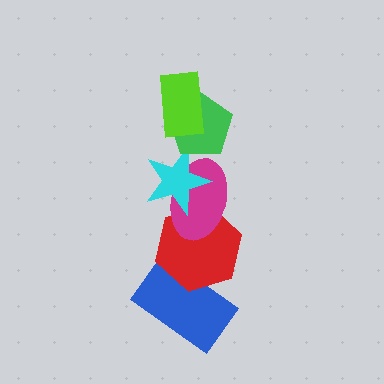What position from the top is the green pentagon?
The green pentagon is 2nd from the top.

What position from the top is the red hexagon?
The red hexagon is 5th from the top.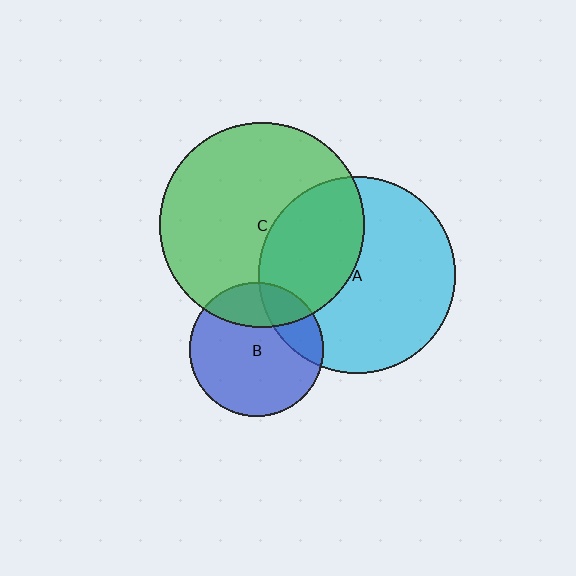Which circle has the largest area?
Circle C (green).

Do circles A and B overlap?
Yes.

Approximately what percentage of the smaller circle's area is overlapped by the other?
Approximately 20%.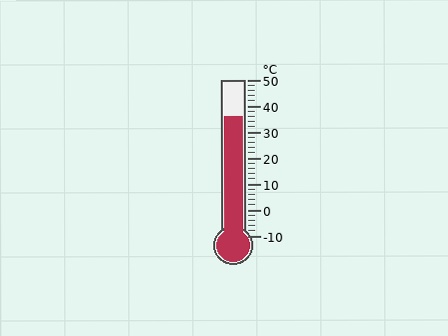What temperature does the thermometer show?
The thermometer shows approximately 36°C.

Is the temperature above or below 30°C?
The temperature is above 30°C.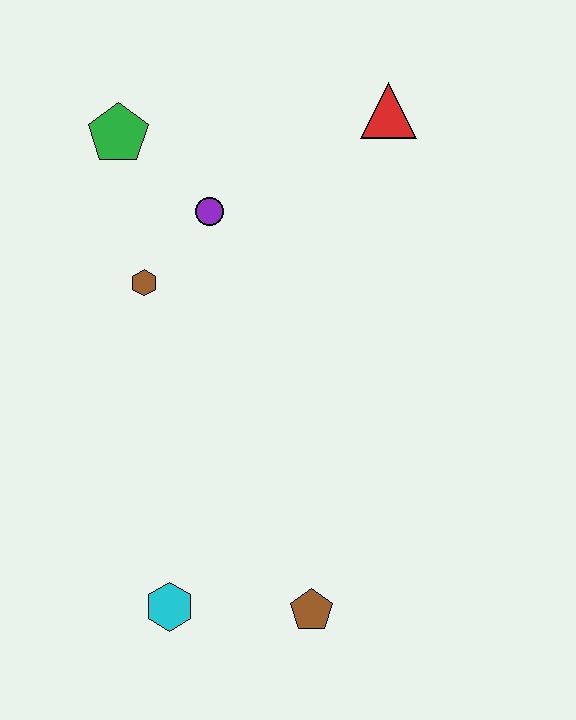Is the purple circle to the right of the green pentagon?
Yes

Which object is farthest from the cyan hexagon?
The red triangle is farthest from the cyan hexagon.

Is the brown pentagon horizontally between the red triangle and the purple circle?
Yes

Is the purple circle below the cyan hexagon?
No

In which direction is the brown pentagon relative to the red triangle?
The brown pentagon is below the red triangle.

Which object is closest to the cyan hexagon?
The brown pentagon is closest to the cyan hexagon.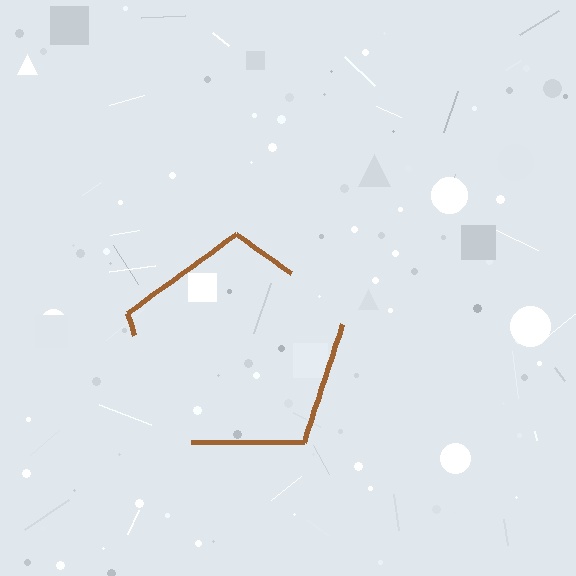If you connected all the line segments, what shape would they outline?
They would outline a pentagon.